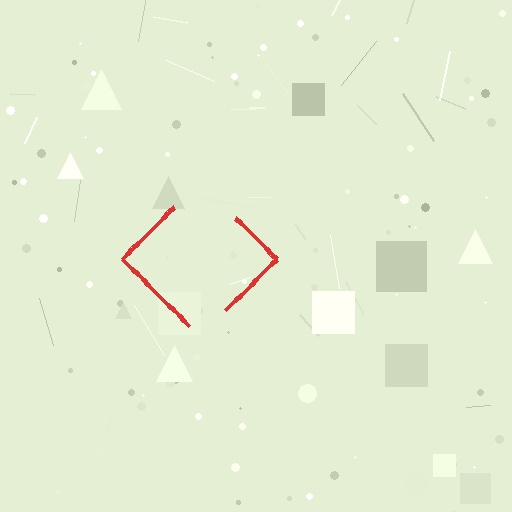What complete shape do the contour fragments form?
The contour fragments form a diamond.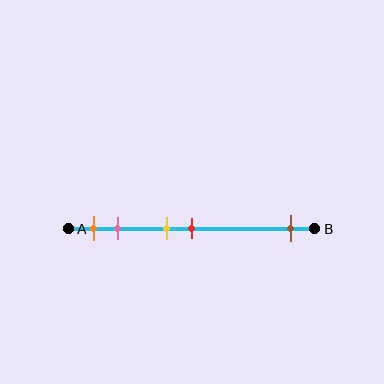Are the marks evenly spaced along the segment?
No, the marks are not evenly spaced.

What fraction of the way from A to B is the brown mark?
The brown mark is approximately 90% (0.9) of the way from A to B.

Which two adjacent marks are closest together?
The yellow and red marks are the closest adjacent pair.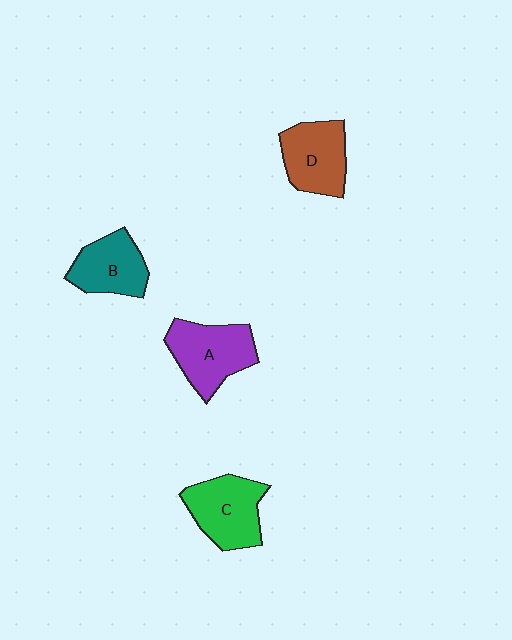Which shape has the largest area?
Shape A (purple).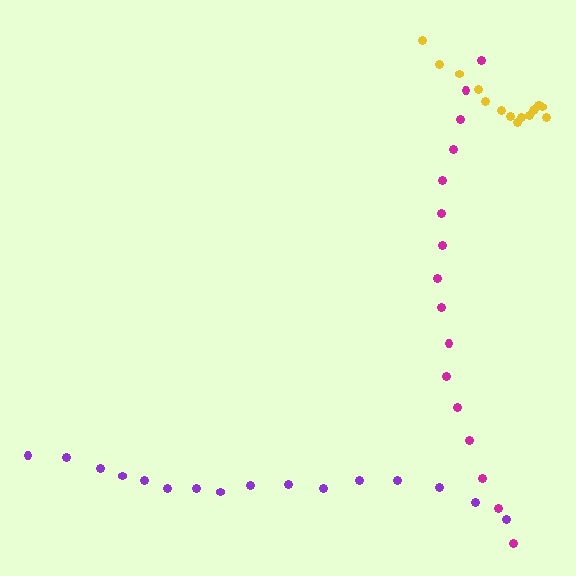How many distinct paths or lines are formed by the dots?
There are 3 distinct paths.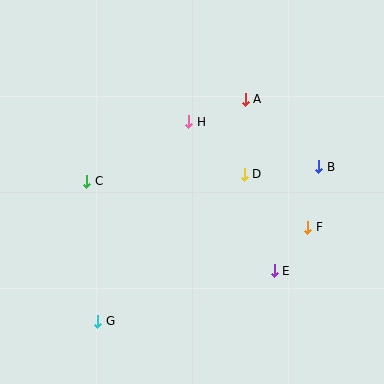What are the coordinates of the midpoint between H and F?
The midpoint between H and F is at (248, 174).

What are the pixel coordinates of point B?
Point B is at (319, 167).